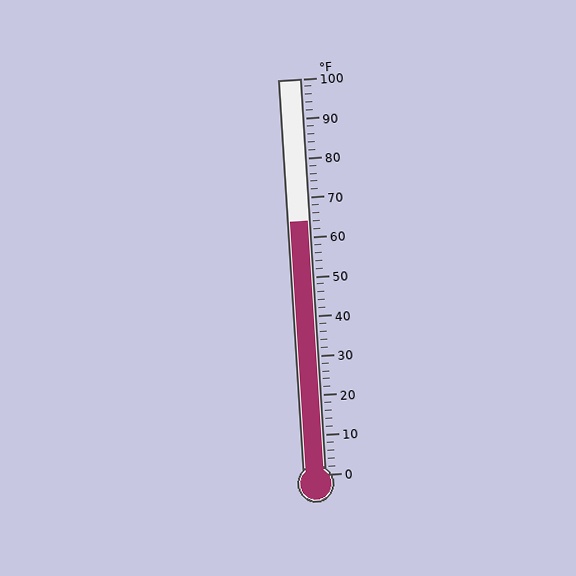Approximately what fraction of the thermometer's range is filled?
The thermometer is filled to approximately 65% of its range.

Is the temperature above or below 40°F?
The temperature is above 40°F.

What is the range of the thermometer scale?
The thermometer scale ranges from 0°F to 100°F.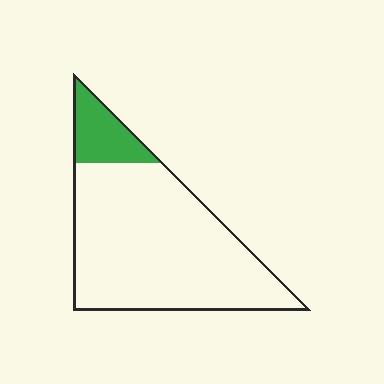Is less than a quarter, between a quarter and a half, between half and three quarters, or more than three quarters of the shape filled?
Less than a quarter.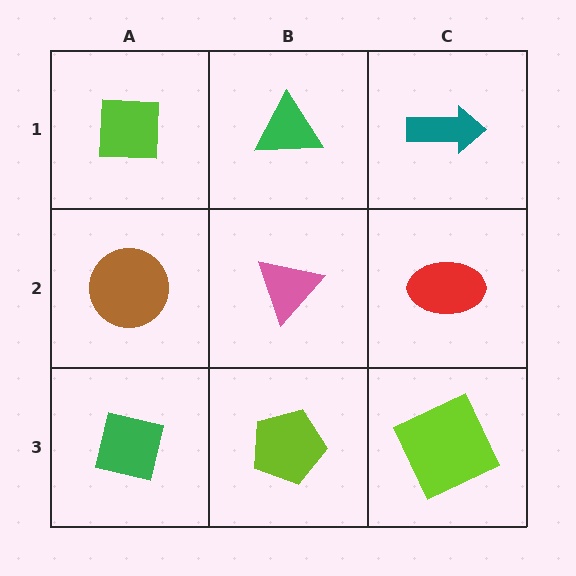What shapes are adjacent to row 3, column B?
A pink triangle (row 2, column B), a green square (row 3, column A), a lime square (row 3, column C).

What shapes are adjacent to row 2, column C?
A teal arrow (row 1, column C), a lime square (row 3, column C), a pink triangle (row 2, column B).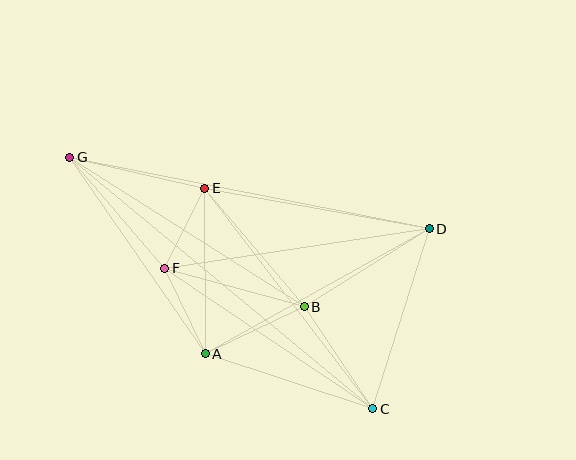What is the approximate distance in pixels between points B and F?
The distance between B and F is approximately 145 pixels.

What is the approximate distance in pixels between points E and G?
The distance between E and G is approximately 138 pixels.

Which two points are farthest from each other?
Points C and G are farthest from each other.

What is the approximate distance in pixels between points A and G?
The distance between A and G is approximately 239 pixels.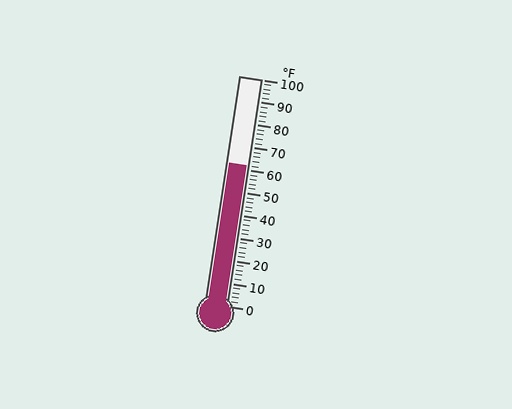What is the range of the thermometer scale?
The thermometer scale ranges from 0°F to 100°F.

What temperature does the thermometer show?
The thermometer shows approximately 62°F.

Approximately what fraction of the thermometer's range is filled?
The thermometer is filled to approximately 60% of its range.